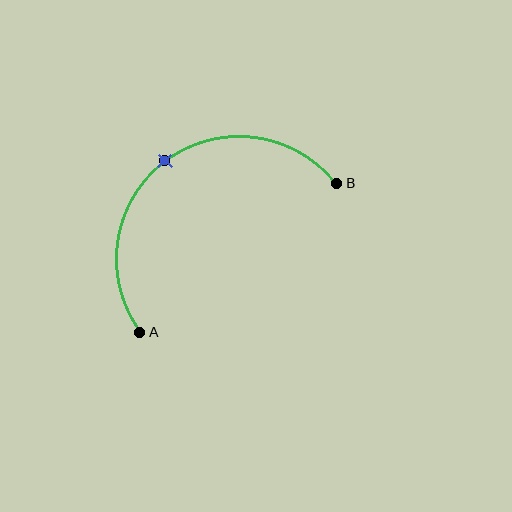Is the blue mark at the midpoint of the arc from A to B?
Yes. The blue mark lies on the arc at equal arc-length from both A and B — it is the arc midpoint.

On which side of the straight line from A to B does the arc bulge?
The arc bulges above and to the left of the straight line connecting A and B.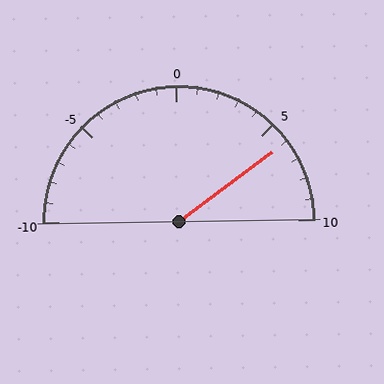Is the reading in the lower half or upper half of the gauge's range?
The reading is in the upper half of the range (-10 to 10).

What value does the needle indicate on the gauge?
The needle indicates approximately 6.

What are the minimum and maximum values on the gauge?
The gauge ranges from -10 to 10.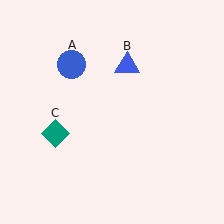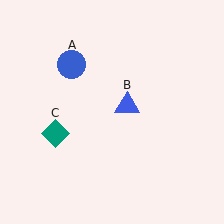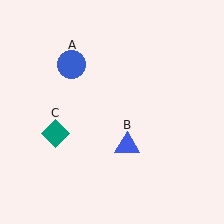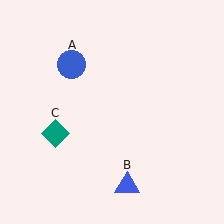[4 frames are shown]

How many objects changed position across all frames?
1 object changed position: blue triangle (object B).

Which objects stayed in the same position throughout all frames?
Blue circle (object A) and teal diamond (object C) remained stationary.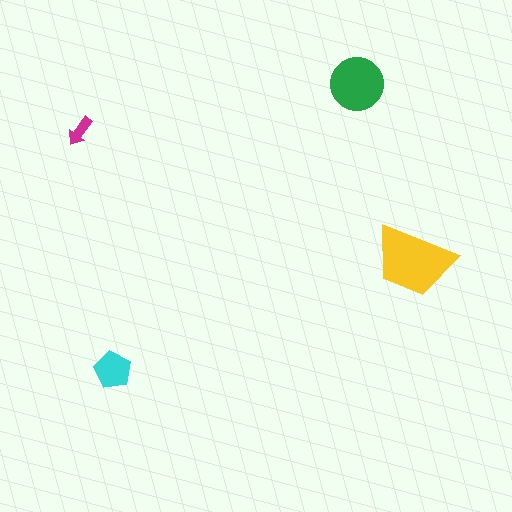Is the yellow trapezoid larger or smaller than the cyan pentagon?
Larger.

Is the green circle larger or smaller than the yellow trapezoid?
Smaller.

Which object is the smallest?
The magenta arrow.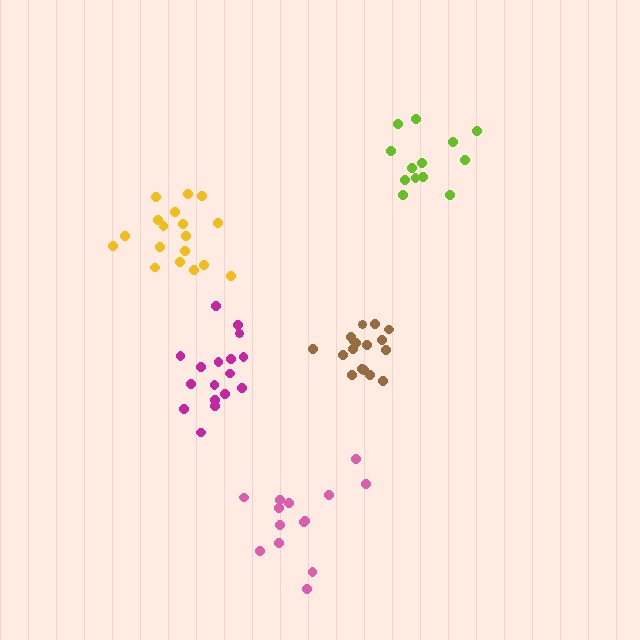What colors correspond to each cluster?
The clusters are colored: lime, pink, brown, yellow, magenta.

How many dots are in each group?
Group 1: 13 dots, Group 2: 14 dots, Group 3: 17 dots, Group 4: 18 dots, Group 5: 17 dots (79 total).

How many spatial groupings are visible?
There are 5 spatial groupings.